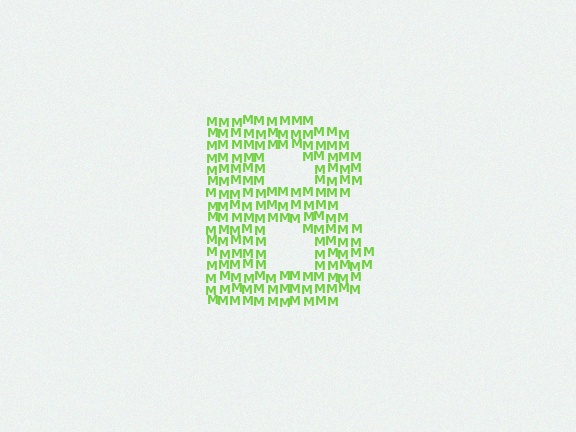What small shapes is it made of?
It is made of small letter M's.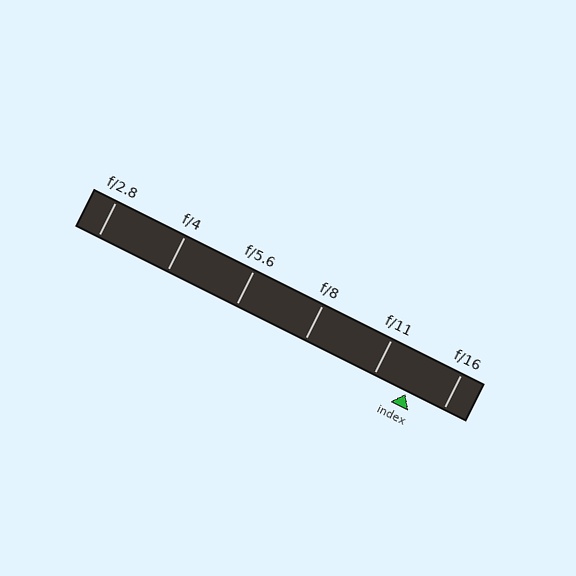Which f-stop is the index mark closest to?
The index mark is closest to f/11.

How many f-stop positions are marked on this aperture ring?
There are 6 f-stop positions marked.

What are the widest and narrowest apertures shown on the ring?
The widest aperture shown is f/2.8 and the narrowest is f/16.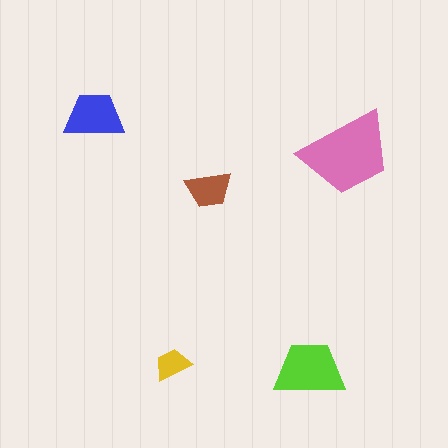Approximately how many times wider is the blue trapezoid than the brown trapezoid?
About 1.5 times wider.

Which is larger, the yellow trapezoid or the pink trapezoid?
The pink one.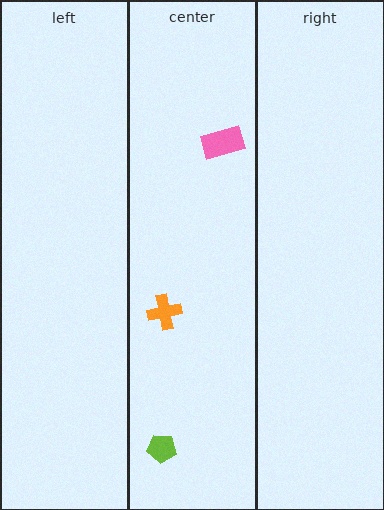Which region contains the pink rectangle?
The center region.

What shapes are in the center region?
The lime pentagon, the orange cross, the pink rectangle.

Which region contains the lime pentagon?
The center region.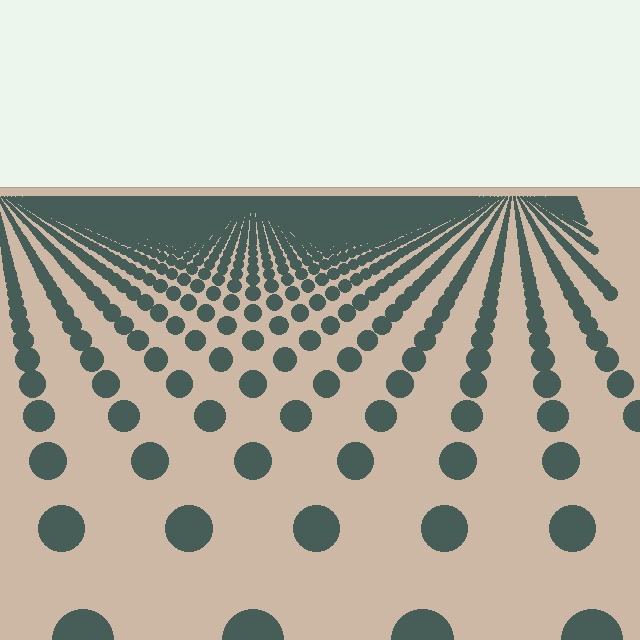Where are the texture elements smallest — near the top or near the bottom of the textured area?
Near the top.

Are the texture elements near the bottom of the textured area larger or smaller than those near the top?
Larger. Near the bottom, elements are closer to the viewer and appear at a bigger on-screen size.